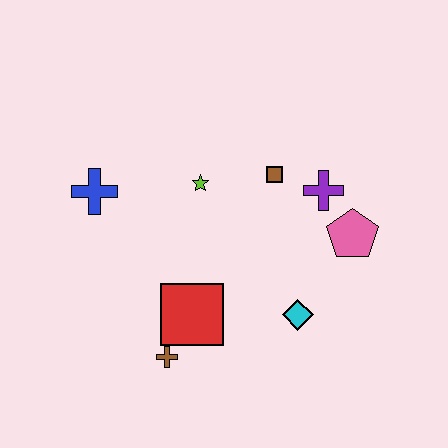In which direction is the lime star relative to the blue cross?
The lime star is to the right of the blue cross.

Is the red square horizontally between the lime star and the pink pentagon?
No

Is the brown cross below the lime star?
Yes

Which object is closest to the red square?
The brown cross is closest to the red square.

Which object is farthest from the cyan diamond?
The blue cross is farthest from the cyan diamond.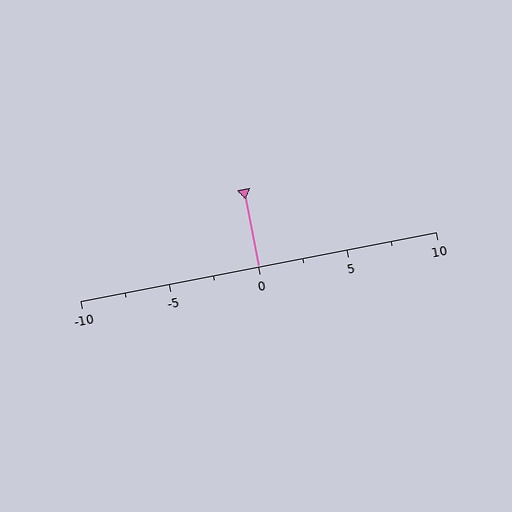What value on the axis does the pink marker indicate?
The marker indicates approximately 0.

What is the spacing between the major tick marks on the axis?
The major ticks are spaced 5 apart.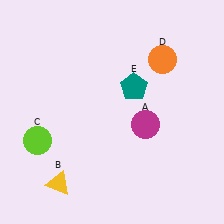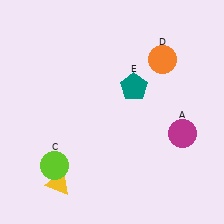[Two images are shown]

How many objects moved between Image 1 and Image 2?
2 objects moved between the two images.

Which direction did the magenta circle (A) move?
The magenta circle (A) moved right.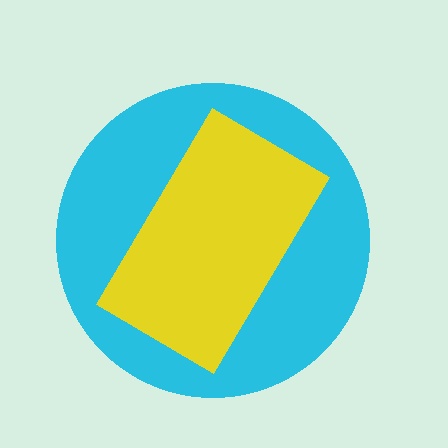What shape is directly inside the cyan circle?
The yellow rectangle.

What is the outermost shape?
The cyan circle.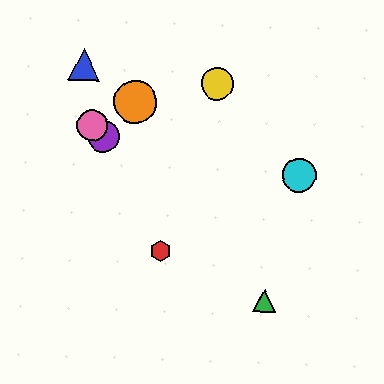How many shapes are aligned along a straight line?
3 shapes (the green triangle, the purple circle, the pink circle) are aligned along a straight line.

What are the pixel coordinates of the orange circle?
The orange circle is at (135, 102).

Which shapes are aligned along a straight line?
The green triangle, the purple circle, the pink circle are aligned along a straight line.